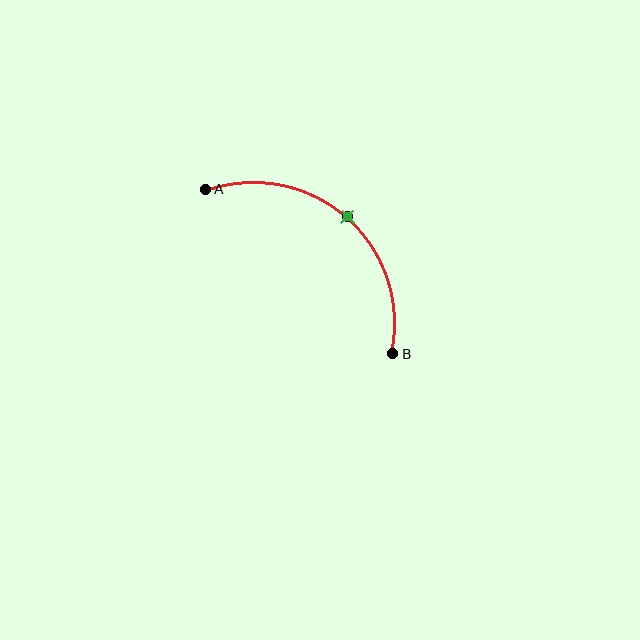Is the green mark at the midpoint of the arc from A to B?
Yes. The green mark lies on the arc at equal arc-length from both A and B — it is the arc midpoint.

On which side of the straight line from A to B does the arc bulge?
The arc bulges above and to the right of the straight line connecting A and B.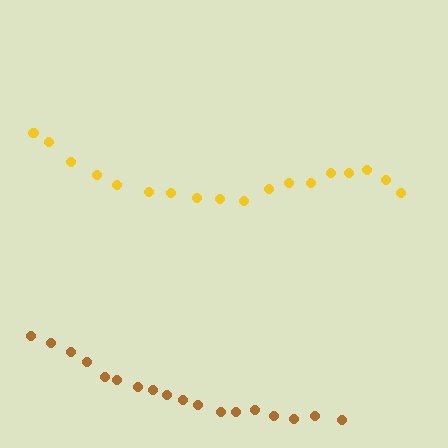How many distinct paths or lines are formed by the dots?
There are 2 distinct paths.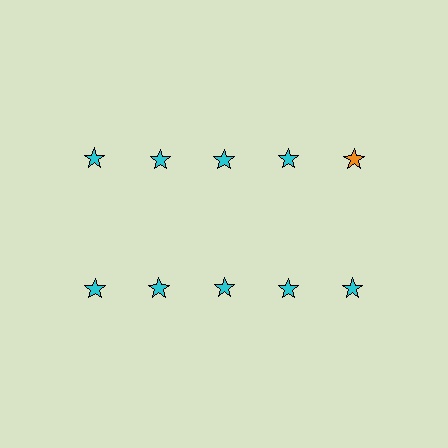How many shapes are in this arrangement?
There are 10 shapes arranged in a grid pattern.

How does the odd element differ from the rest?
It has a different color: orange instead of cyan.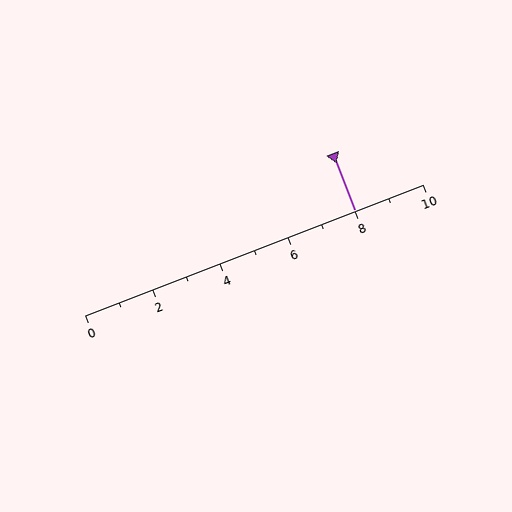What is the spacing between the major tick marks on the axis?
The major ticks are spaced 2 apart.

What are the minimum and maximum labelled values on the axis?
The axis runs from 0 to 10.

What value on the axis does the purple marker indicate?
The marker indicates approximately 8.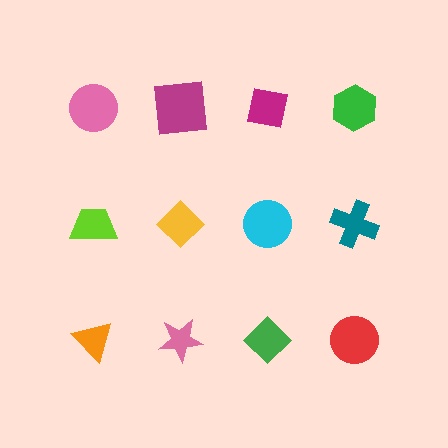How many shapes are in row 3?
4 shapes.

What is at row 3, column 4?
A red circle.